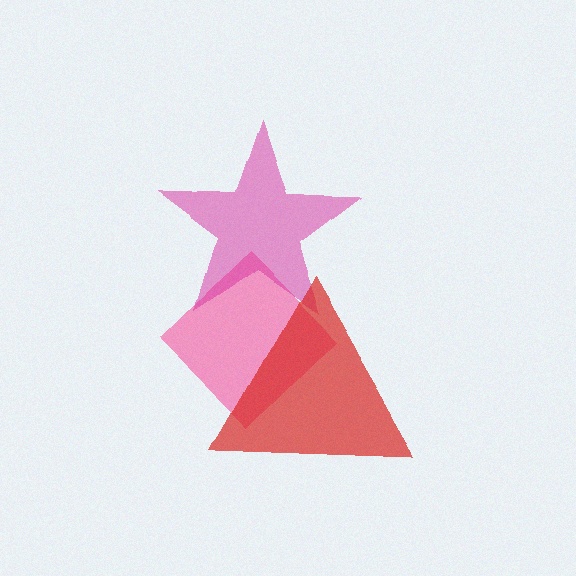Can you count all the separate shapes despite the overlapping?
Yes, there are 3 separate shapes.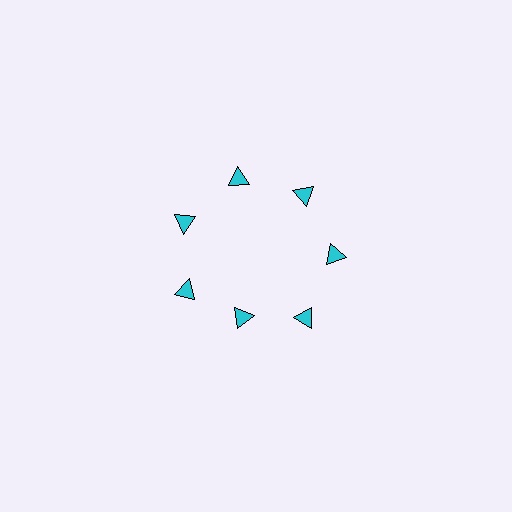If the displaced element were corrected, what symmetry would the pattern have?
It would have 7-fold rotational symmetry — the pattern would map onto itself every 51 degrees.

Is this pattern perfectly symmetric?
No. The 7 cyan triangles are arranged in a ring, but one element near the 6 o'clock position is pulled inward toward the center, breaking the 7-fold rotational symmetry.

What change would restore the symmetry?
The symmetry would be restored by moving it outward, back onto the ring so that all 7 triangles sit at equal angles and equal distance from the center.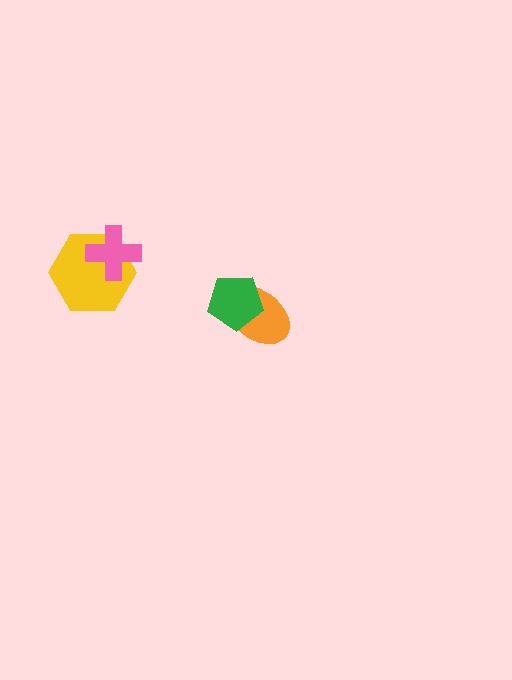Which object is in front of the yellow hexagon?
The pink cross is in front of the yellow hexagon.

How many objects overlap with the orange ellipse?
1 object overlaps with the orange ellipse.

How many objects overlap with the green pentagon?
1 object overlaps with the green pentagon.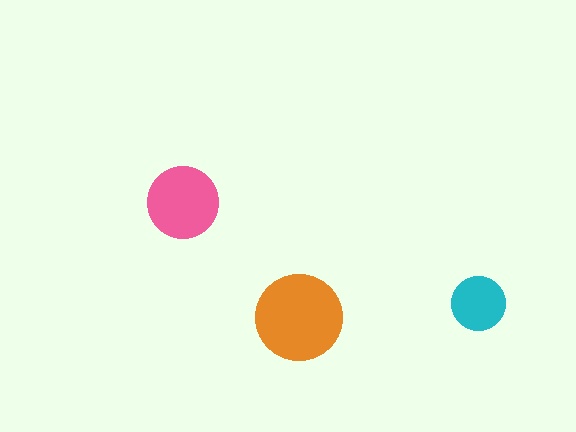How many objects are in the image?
There are 3 objects in the image.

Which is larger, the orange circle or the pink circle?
The orange one.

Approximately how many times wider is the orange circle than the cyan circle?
About 1.5 times wider.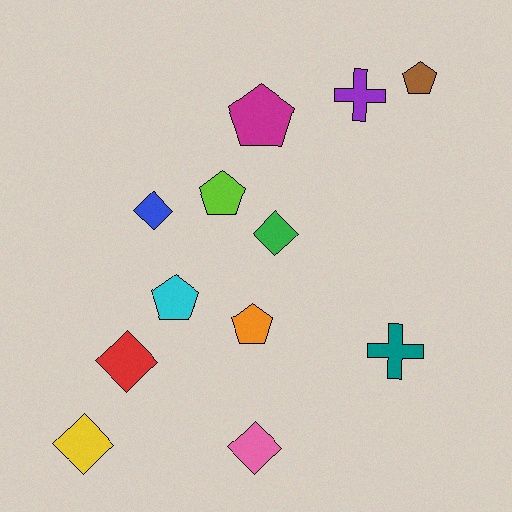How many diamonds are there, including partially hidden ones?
There are 5 diamonds.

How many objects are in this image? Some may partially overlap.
There are 12 objects.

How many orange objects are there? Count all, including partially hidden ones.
There is 1 orange object.